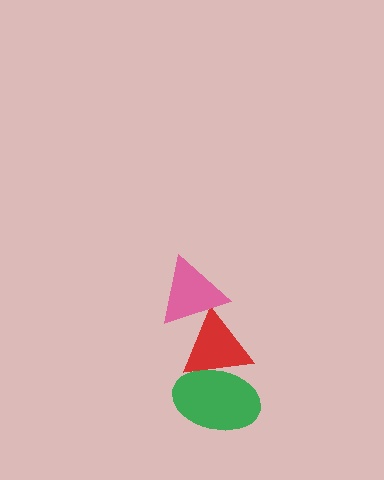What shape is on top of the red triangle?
The pink triangle is on top of the red triangle.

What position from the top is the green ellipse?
The green ellipse is 3rd from the top.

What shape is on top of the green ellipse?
The red triangle is on top of the green ellipse.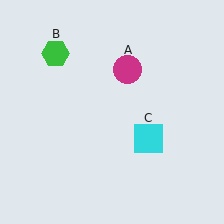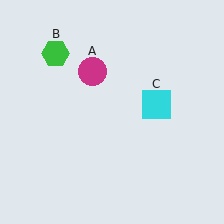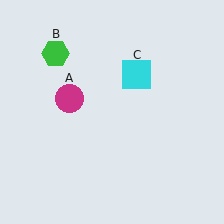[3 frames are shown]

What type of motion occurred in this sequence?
The magenta circle (object A), cyan square (object C) rotated counterclockwise around the center of the scene.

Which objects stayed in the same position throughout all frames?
Green hexagon (object B) remained stationary.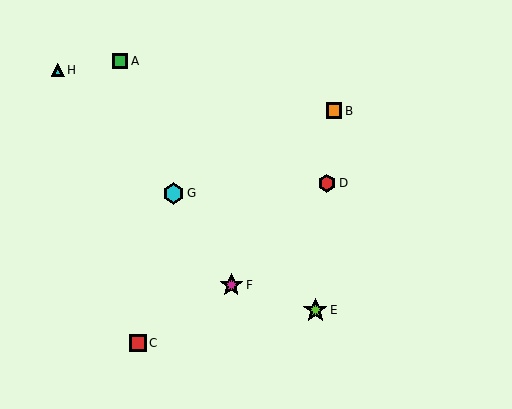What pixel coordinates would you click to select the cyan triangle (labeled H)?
Click at (58, 70) to select the cyan triangle H.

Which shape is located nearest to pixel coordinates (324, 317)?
The lime star (labeled E) at (315, 310) is nearest to that location.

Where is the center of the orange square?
The center of the orange square is at (334, 111).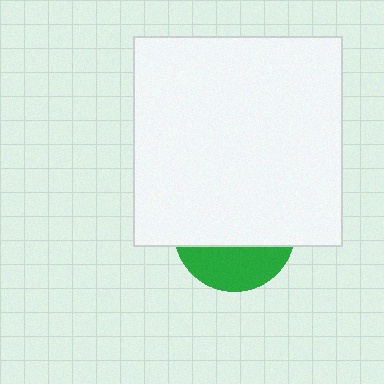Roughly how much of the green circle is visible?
A small part of it is visible (roughly 33%).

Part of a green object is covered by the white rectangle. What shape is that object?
It is a circle.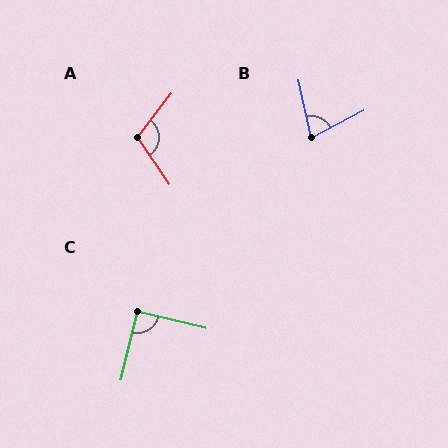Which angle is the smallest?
B, at approximately 74 degrees.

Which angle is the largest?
A, at approximately 108 degrees.